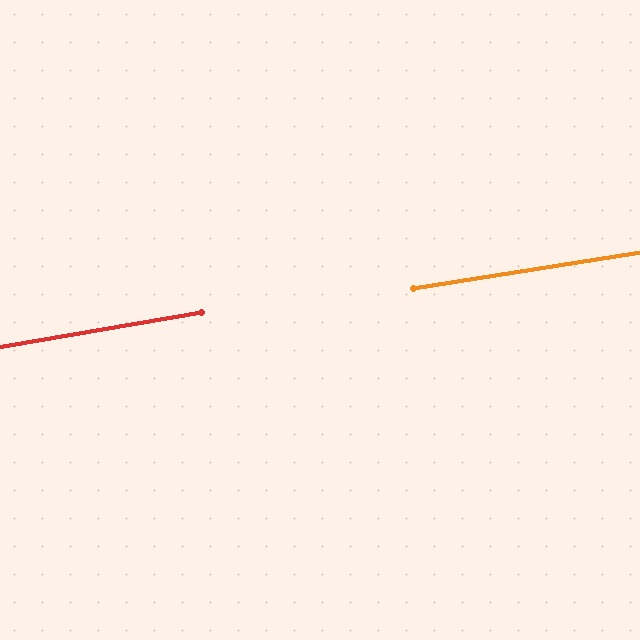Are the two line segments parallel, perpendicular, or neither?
Parallel — their directions differ by only 0.8°.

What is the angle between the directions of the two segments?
Approximately 1 degree.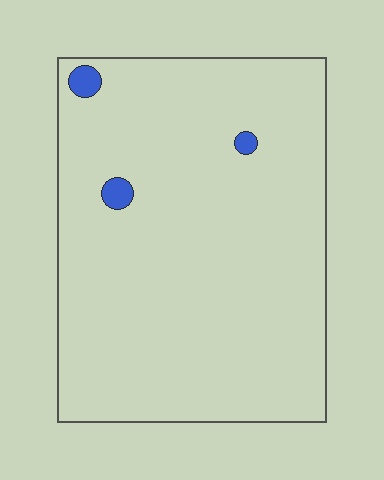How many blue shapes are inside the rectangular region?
3.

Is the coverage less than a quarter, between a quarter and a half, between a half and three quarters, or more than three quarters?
Less than a quarter.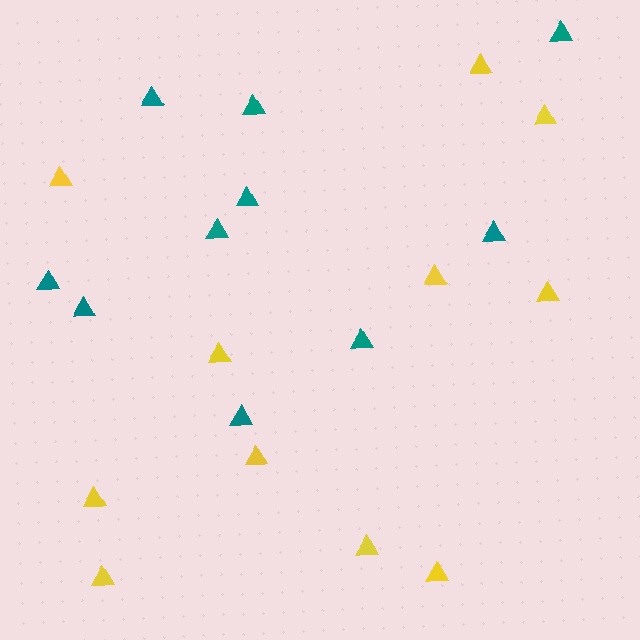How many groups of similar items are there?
There are 2 groups: one group of teal triangles (10) and one group of yellow triangles (11).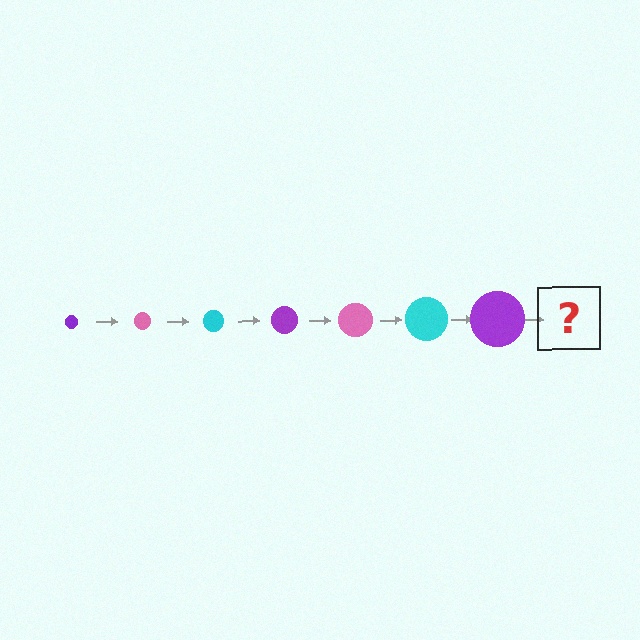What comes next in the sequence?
The next element should be a pink circle, larger than the previous one.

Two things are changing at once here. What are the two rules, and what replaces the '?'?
The two rules are that the circle grows larger each step and the color cycles through purple, pink, and cyan. The '?' should be a pink circle, larger than the previous one.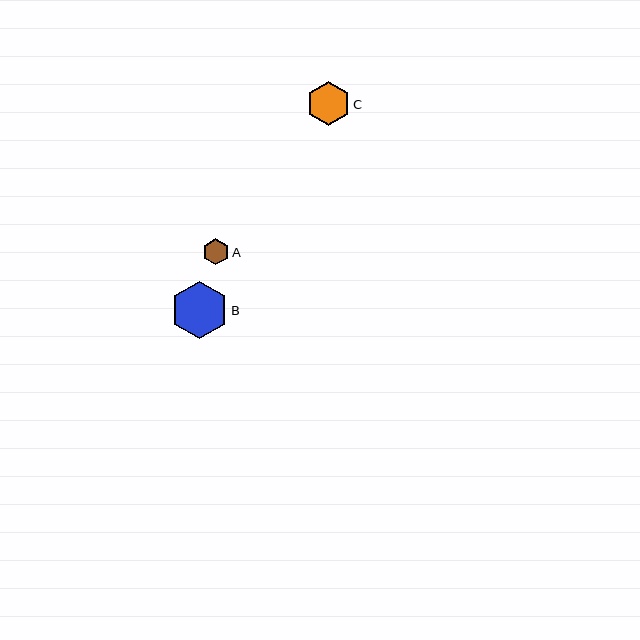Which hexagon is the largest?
Hexagon B is the largest with a size of approximately 57 pixels.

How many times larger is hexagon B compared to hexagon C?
Hexagon B is approximately 1.3 times the size of hexagon C.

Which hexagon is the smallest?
Hexagon A is the smallest with a size of approximately 26 pixels.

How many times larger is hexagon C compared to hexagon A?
Hexagon C is approximately 1.7 times the size of hexagon A.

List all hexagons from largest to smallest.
From largest to smallest: B, C, A.